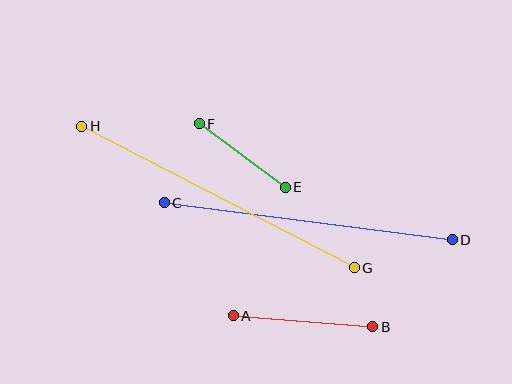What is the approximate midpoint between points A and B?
The midpoint is at approximately (303, 321) pixels.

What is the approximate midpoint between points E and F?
The midpoint is at approximately (242, 156) pixels.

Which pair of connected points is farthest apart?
Points G and H are farthest apart.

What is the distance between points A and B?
The distance is approximately 140 pixels.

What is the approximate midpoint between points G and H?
The midpoint is at approximately (218, 197) pixels.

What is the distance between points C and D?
The distance is approximately 290 pixels.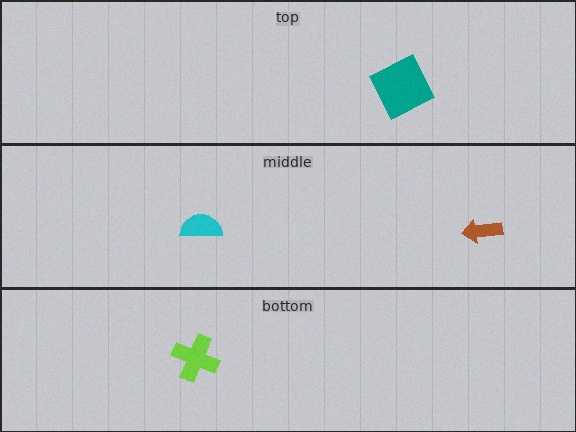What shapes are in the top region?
The teal square.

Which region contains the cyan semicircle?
The middle region.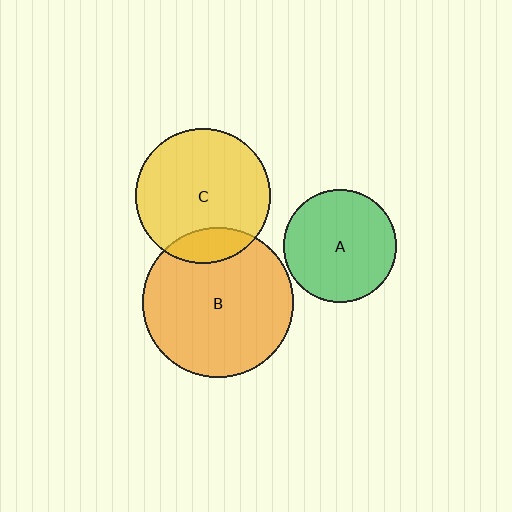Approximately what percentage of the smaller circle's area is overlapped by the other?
Approximately 15%.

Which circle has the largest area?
Circle B (orange).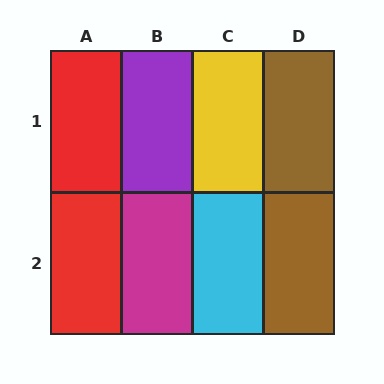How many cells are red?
2 cells are red.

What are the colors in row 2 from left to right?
Red, magenta, cyan, brown.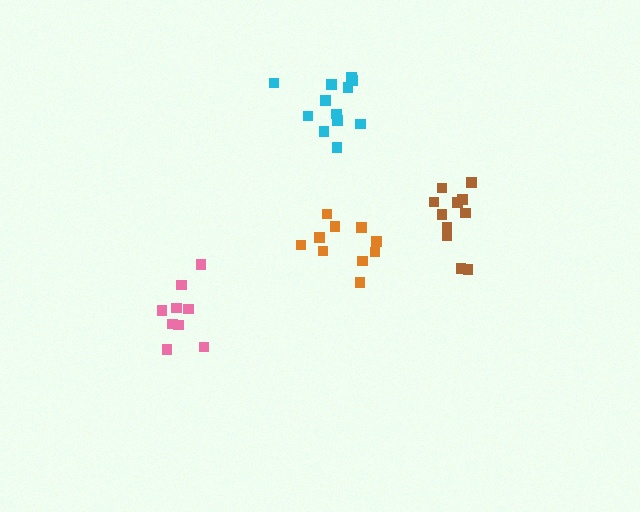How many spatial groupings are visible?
There are 4 spatial groupings.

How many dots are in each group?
Group 1: 9 dots, Group 2: 11 dots, Group 3: 12 dots, Group 4: 10 dots (42 total).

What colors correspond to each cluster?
The clusters are colored: pink, brown, cyan, orange.